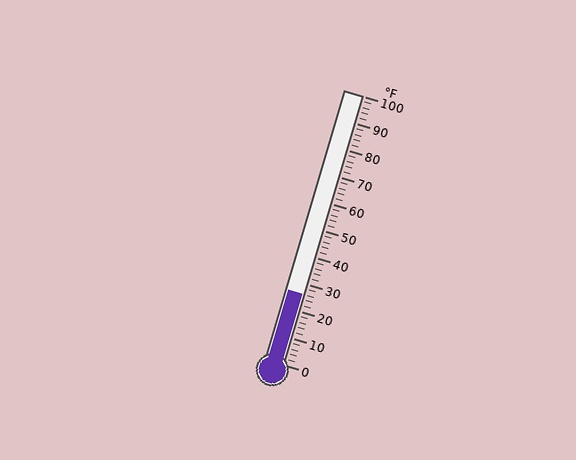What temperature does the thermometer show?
The thermometer shows approximately 26°F.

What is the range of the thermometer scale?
The thermometer scale ranges from 0°F to 100°F.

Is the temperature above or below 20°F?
The temperature is above 20°F.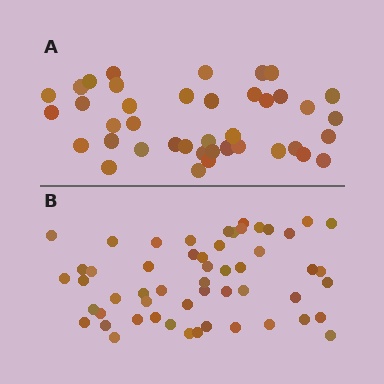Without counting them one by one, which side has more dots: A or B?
Region B (the bottom region) has more dots.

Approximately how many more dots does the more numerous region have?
Region B has approximately 15 more dots than region A.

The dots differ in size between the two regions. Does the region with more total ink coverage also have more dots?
No. Region A has more total ink coverage because its dots are larger, but region B actually contains more individual dots. Total area can be misleading — the number of items is what matters here.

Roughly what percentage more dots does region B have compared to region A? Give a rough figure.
About 35% more.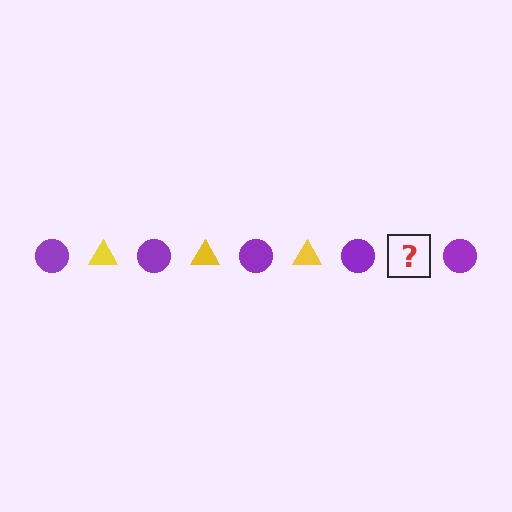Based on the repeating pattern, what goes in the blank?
The blank should be a yellow triangle.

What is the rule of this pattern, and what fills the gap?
The rule is that the pattern alternates between purple circle and yellow triangle. The gap should be filled with a yellow triangle.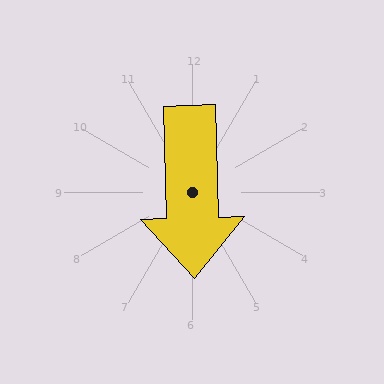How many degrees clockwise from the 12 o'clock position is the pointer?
Approximately 178 degrees.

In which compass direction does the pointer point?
South.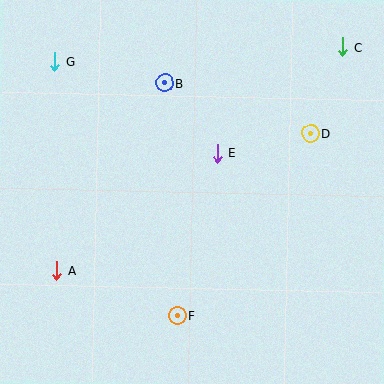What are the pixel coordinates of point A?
Point A is at (57, 271).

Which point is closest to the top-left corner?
Point G is closest to the top-left corner.